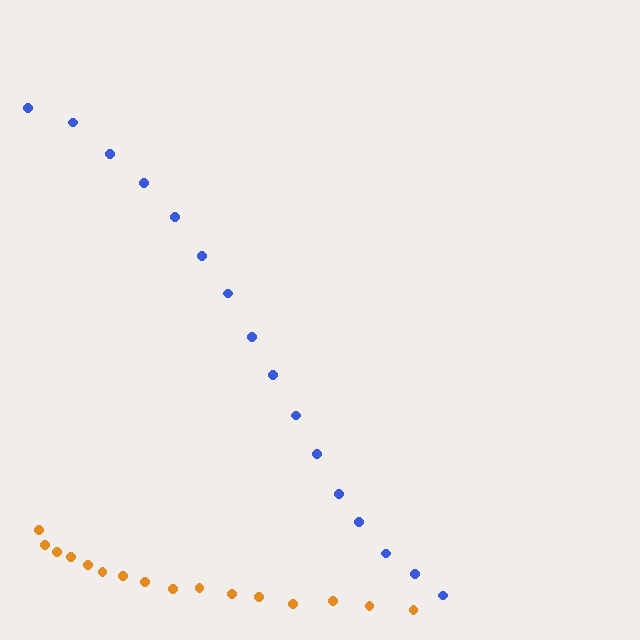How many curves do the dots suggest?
There are 2 distinct paths.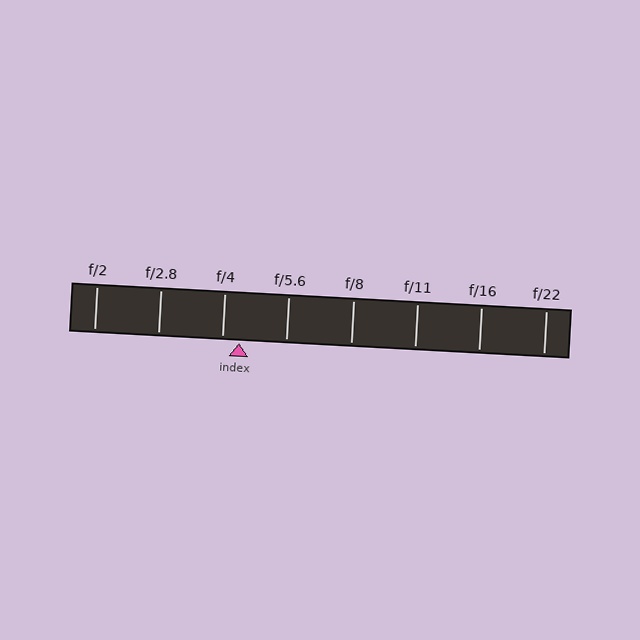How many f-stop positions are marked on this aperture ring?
There are 8 f-stop positions marked.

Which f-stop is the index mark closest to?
The index mark is closest to f/4.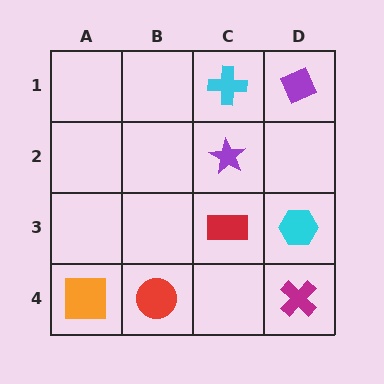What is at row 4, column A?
An orange square.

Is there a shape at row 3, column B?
No, that cell is empty.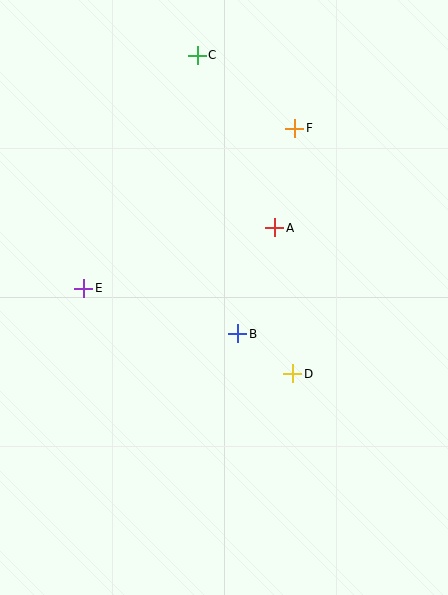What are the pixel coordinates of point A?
Point A is at (275, 228).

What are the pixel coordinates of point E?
Point E is at (84, 288).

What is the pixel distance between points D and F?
The distance between D and F is 245 pixels.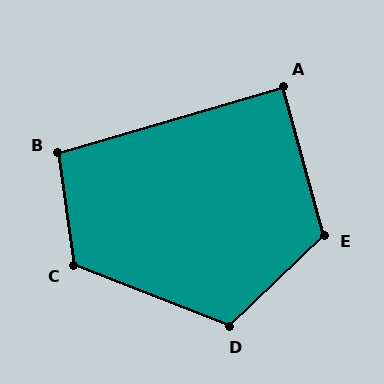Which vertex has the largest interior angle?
C, at approximately 119 degrees.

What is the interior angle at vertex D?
Approximately 115 degrees (obtuse).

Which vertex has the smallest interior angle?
A, at approximately 89 degrees.